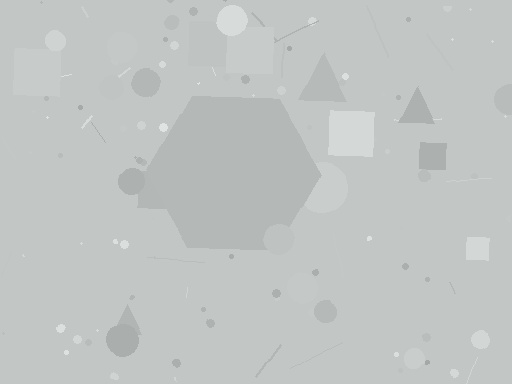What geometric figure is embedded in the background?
A hexagon is embedded in the background.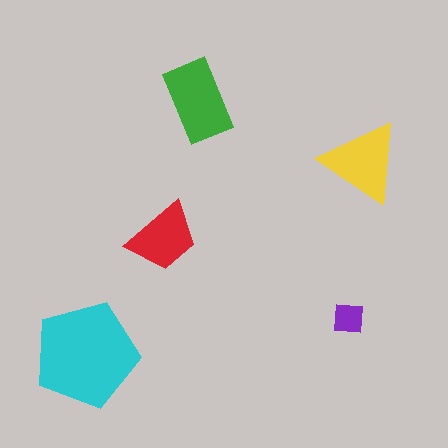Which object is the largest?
The cyan pentagon.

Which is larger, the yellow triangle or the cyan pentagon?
The cyan pentagon.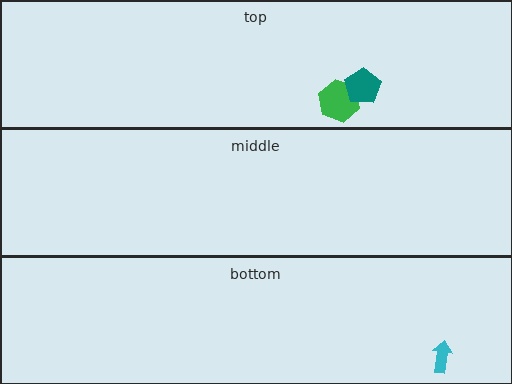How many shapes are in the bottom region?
1.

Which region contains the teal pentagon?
The top region.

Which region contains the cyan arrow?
The bottom region.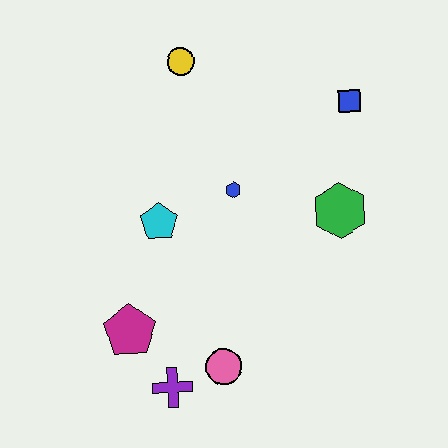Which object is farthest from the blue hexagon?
The purple cross is farthest from the blue hexagon.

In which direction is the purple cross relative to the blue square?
The purple cross is below the blue square.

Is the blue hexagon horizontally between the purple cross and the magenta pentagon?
No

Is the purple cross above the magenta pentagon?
No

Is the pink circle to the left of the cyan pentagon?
No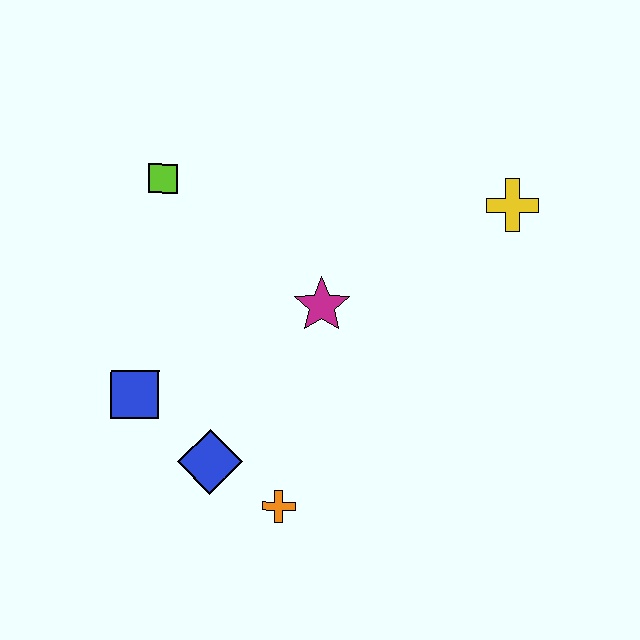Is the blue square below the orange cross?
No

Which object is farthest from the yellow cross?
The blue square is farthest from the yellow cross.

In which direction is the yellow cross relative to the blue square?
The yellow cross is to the right of the blue square.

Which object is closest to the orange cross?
The blue diamond is closest to the orange cross.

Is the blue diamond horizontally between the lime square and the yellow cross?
Yes